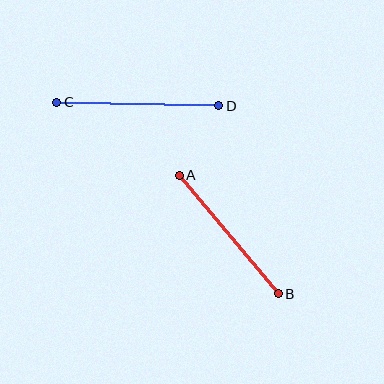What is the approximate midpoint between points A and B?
The midpoint is at approximately (229, 235) pixels.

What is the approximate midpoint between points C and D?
The midpoint is at approximately (138, 104) pixels.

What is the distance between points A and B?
The distance is approximately 155 pixels.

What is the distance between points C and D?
The distance is approximately 162 pixels.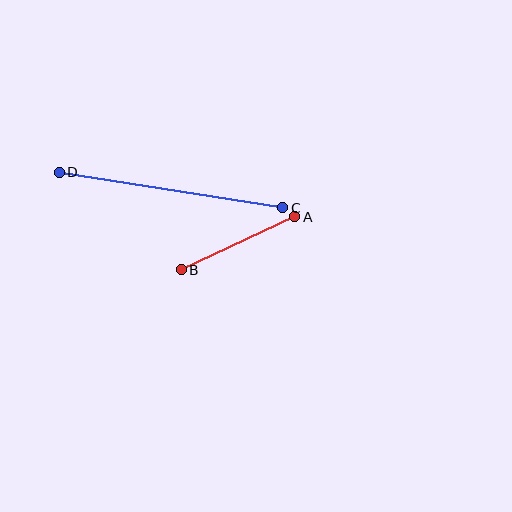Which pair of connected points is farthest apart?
Points C and D are farthest apart.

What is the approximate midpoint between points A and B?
The midpoint is at approximately (238, 243) pixels.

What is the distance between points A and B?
The distance is approximately 125 pixels.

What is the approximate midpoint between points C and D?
The midpoint is at approximately (171, 190) pixels.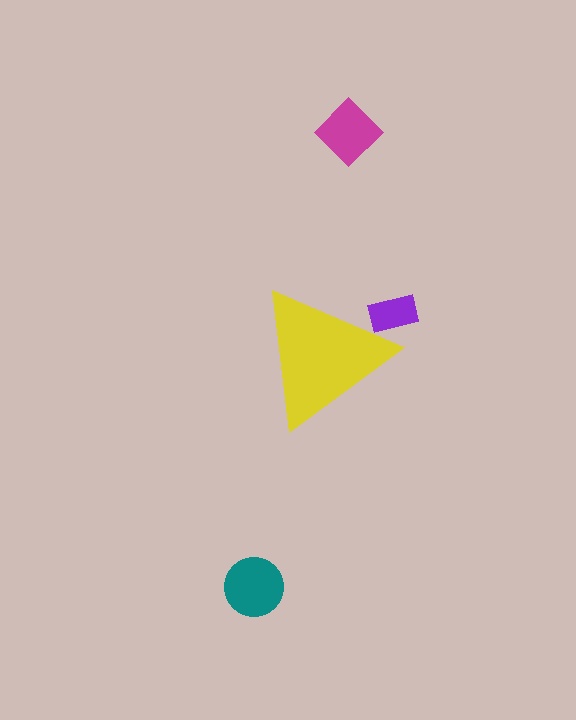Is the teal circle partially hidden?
No, the teal circle is fully visible.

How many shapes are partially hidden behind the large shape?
1 shape is partially hidden.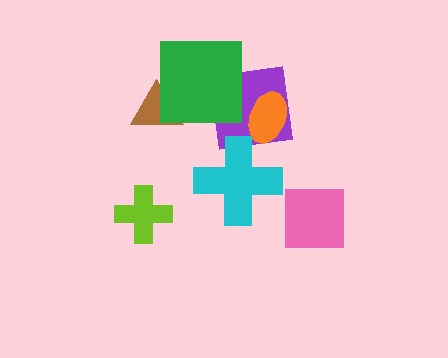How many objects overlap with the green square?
2 objects overlap with the green square.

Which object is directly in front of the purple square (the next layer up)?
The orange ellipse is directly in front of the purple square.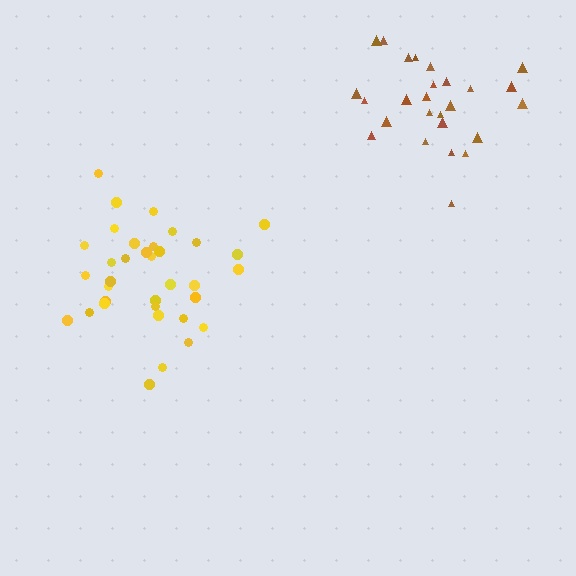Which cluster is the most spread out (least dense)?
Yellow.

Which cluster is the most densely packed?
Brown.